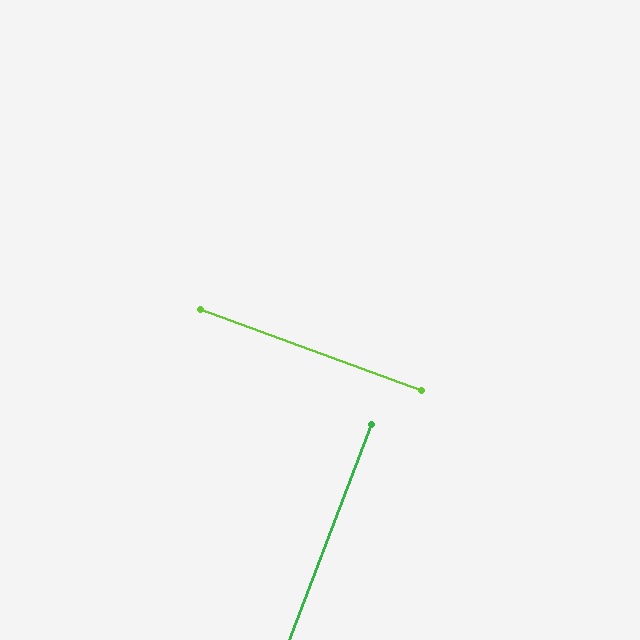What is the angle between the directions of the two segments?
Approximately 89 degrees.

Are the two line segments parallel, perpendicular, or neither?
Perpendicular — they meet at approximately 89°.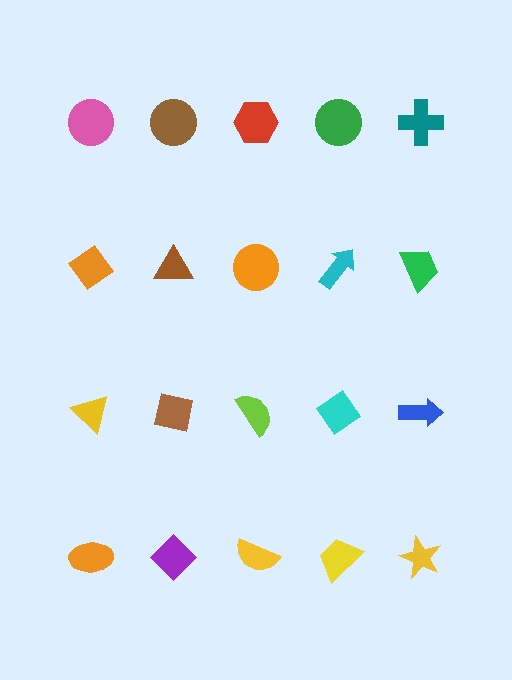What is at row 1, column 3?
A red hexagon.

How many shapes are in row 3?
5 shapes.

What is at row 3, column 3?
A lime semicircle.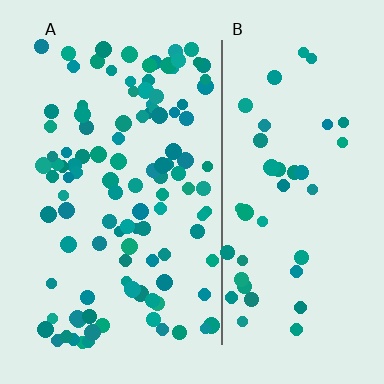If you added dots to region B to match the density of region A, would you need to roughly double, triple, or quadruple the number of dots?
Approximately triple.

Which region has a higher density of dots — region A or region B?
A (the left).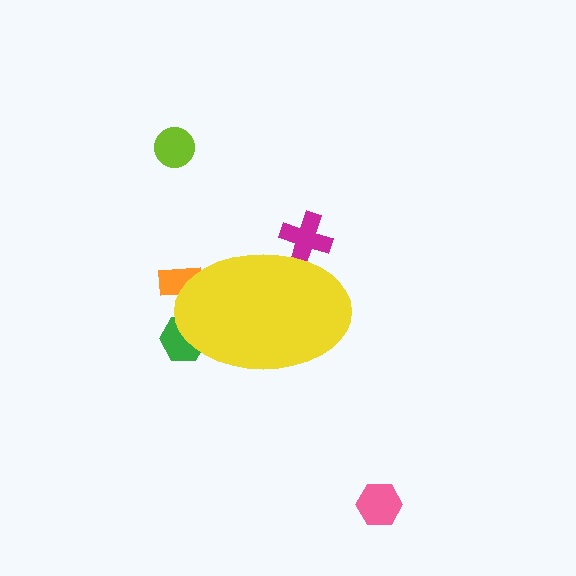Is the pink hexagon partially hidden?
No, the pink hexagon is fully visible.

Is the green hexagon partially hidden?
Yes, the green hexagon is partially hidden behind the yellow ellipse.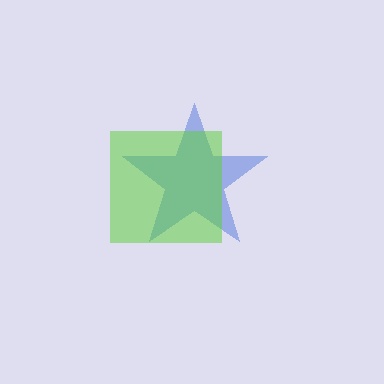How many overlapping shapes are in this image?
There are 2 overlapping shapes in the image.